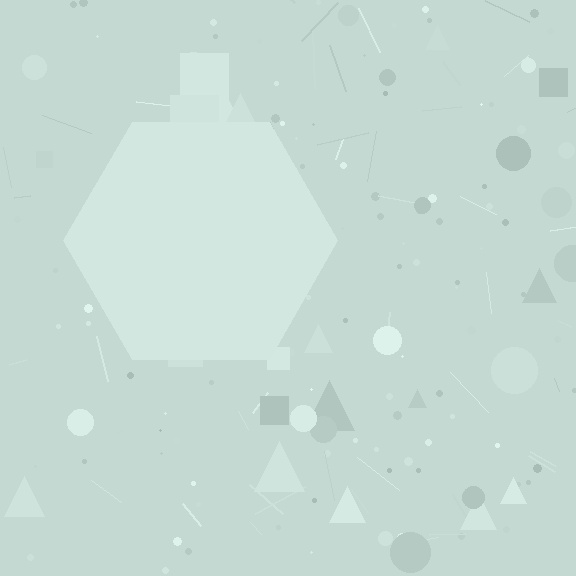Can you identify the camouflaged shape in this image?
The camouflaged shape is a hexagon.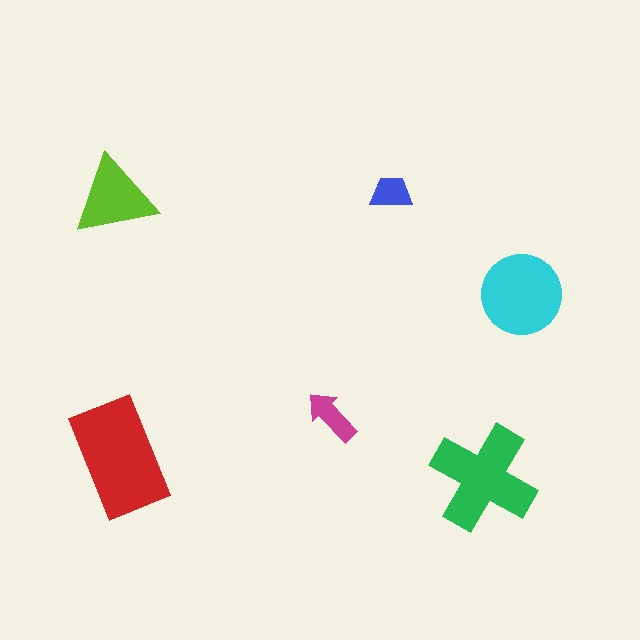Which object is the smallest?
The blue trapezoid.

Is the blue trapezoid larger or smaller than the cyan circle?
Smaller.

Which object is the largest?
The red rectangle.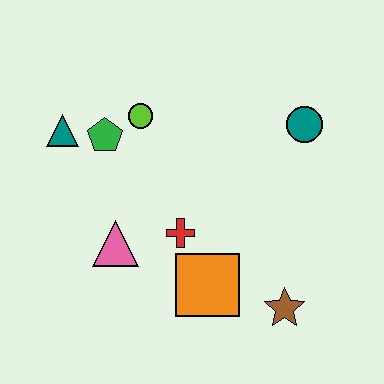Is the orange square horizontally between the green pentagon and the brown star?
Yes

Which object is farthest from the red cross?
The teal circle is farthest from the red cross.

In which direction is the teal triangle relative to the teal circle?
The teal triangle is to the left of the teal circle.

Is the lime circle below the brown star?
No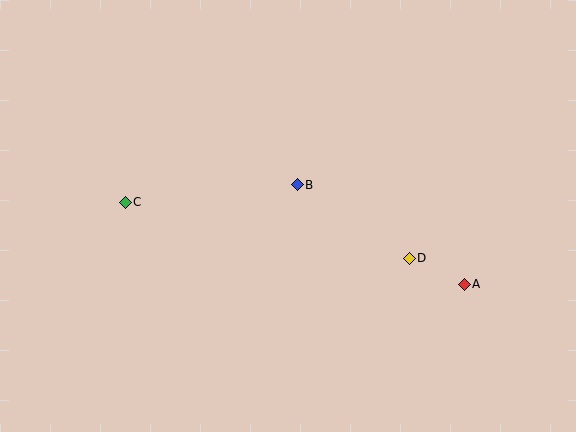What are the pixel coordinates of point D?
Point D is at (409, 258).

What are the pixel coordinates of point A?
Point A is at (464, 284).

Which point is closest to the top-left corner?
Point C is closest to the top-left corner.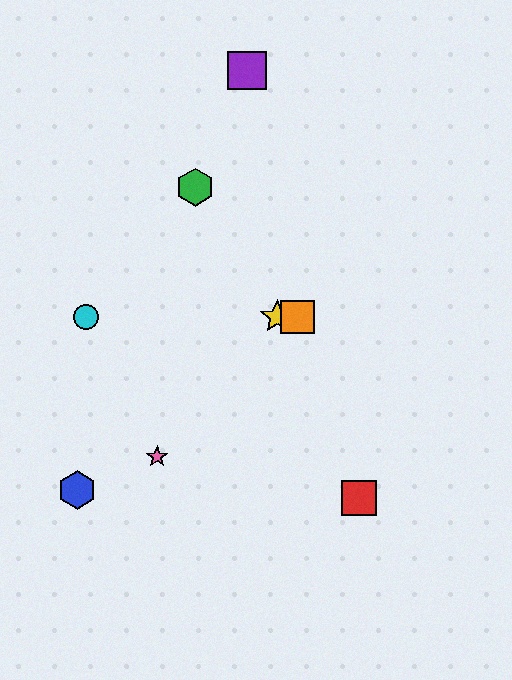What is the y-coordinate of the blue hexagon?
The blue hexagon is at y≈490.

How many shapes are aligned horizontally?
3 shapes (the yellow star, the orange square, the cyan circle) are aligned horizontally.